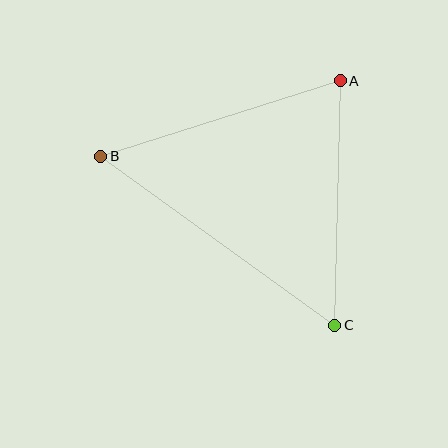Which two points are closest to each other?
Points A and C are closest to each other.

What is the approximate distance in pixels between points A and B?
The distance between A and B is approximately 251 pixels.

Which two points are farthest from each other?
Points B and C are farthest from each other.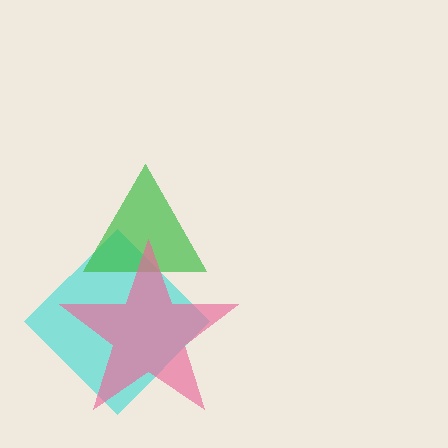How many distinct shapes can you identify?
There are 3 distinct shapes: a cyan diamond, a green triangle, a pink star.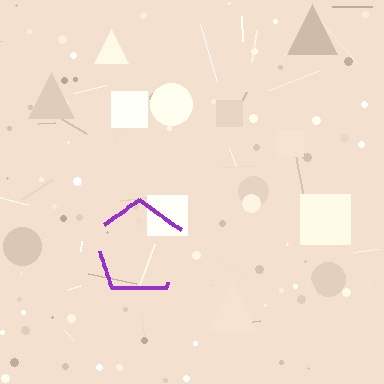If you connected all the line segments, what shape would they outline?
They would outline a pentagon.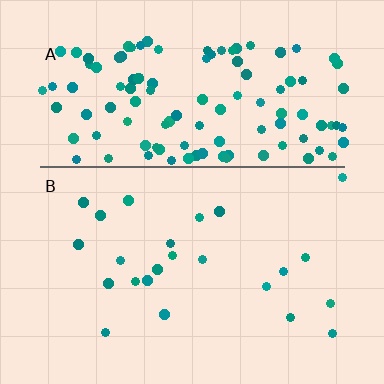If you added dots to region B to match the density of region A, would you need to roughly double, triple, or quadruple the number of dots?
Approximately quadruple.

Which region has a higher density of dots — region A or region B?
A (the top).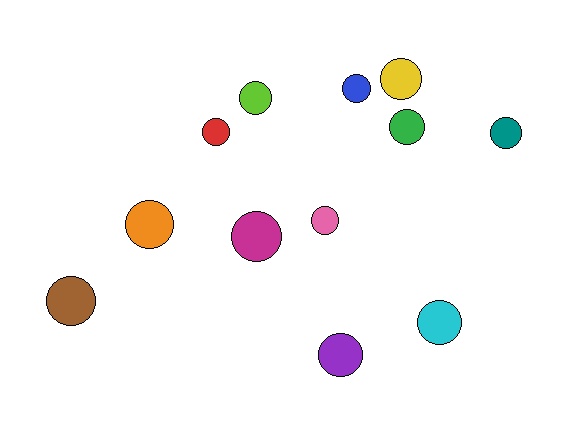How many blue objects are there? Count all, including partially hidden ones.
There is 1 blue object.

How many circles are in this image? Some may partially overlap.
There are 12 circles.